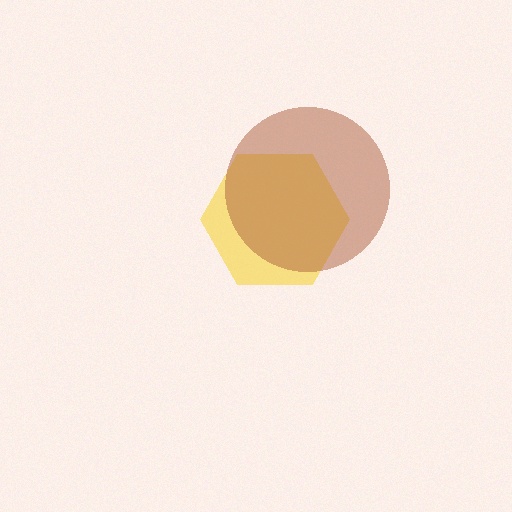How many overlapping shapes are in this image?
There are 2 overlapping shapes in the image.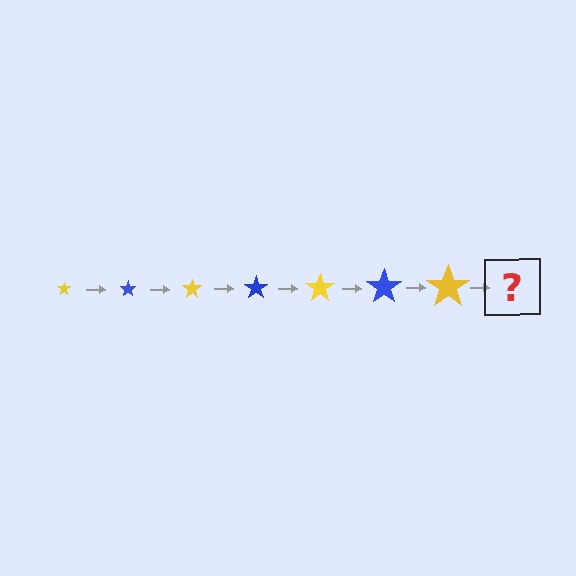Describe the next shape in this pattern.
It should be a blue star, larger than the previous one.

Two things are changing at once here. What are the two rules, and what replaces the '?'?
The two rules are that the star grows larger each step and the color cycles through yellow and blue. The '?' should be a blue star, larger than the previous one.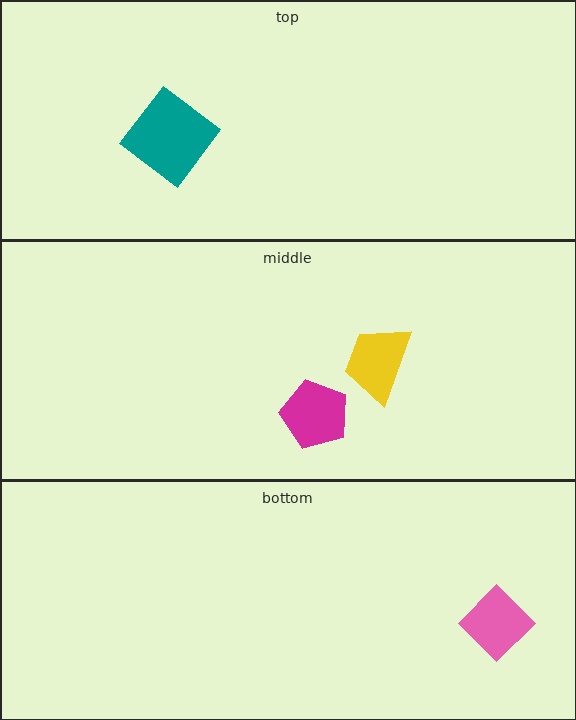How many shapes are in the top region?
1.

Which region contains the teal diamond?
The top region.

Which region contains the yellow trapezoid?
The middle region.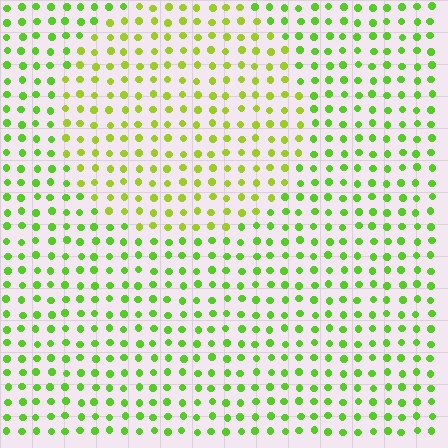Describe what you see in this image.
The image is filled with small lime elements in a uniform arrangement. A circle-shaped region is visible where the elements are tinted to a slightly different hue, forming a subtle color boundary.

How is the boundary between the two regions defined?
The boundary is defined purely by a slight shift in hue (about 25 degrees). Spacing, size, and orientation are identical on both sides.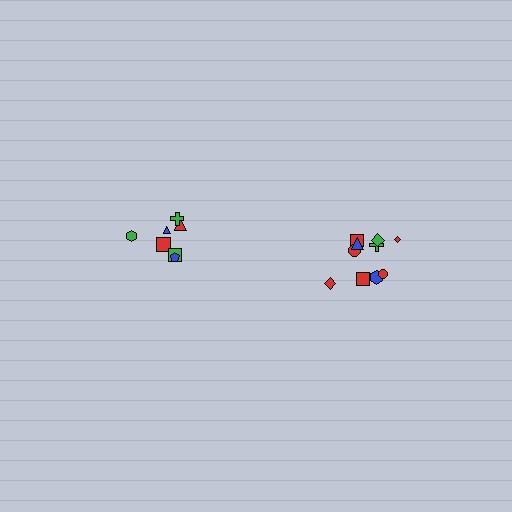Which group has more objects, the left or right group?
The right group.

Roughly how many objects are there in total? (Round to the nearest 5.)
Roughly 15 objects in total.